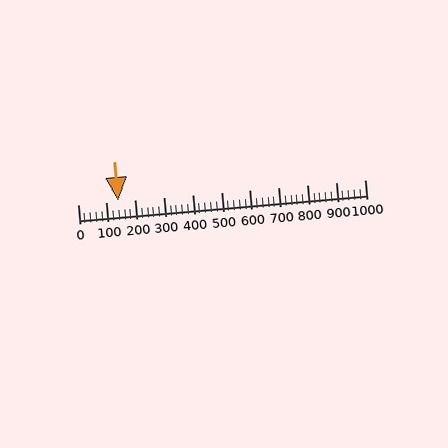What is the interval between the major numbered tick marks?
The major tick marks are spaced 100 units apart.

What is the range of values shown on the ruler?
The ruler shows values from 0 to 1000.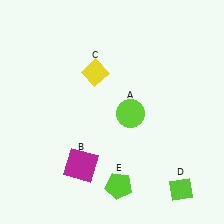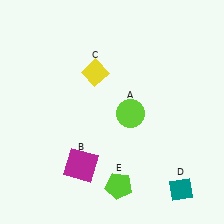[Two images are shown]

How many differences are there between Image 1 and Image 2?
There is 1 difference between the two images.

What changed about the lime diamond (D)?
In Image 1, D is lime. In Image 2, it changed to teal.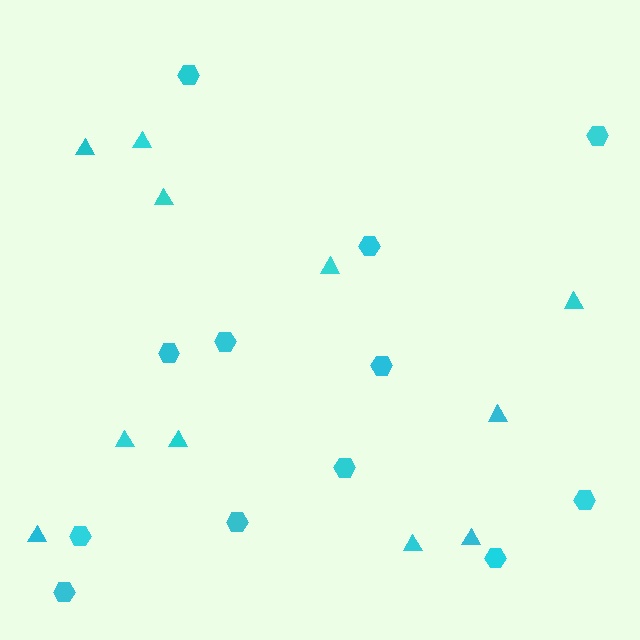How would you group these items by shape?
There are 2 groups: one group of hexagons (12) and one group of triangles (11).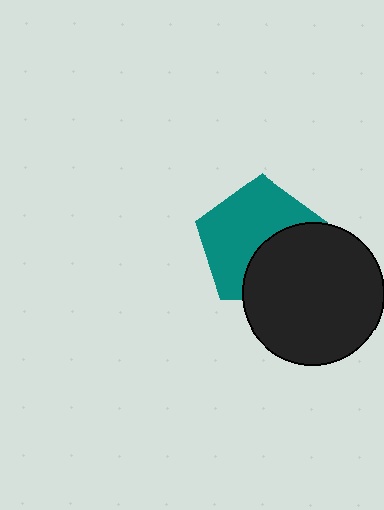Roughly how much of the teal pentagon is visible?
About half of it is visible (roughly 60%).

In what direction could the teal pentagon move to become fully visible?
The teal pentagon could move toward the upper-left. That would shift it out from behind the black circle entirely.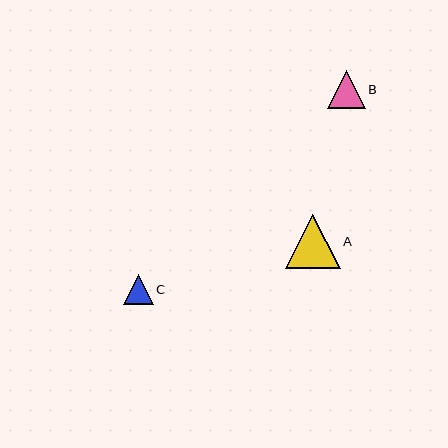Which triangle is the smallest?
Triangle C is the smallest with a size of approximately 29 pixels.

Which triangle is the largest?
Triangle A is the largest with a size of approximately 55 pixels.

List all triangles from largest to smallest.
From largest to smallest: A, B, C.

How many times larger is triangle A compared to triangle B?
Triangle A is approximately 1.4 times the size of triangle B.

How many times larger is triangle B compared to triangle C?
Triangle B is approximately 1.3 times the size of triangle C.